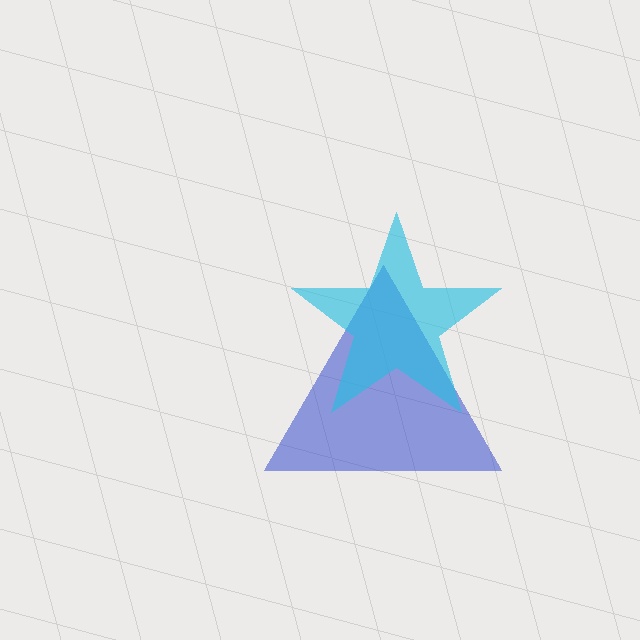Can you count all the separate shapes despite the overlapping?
Yes, there are 2 separate shapes.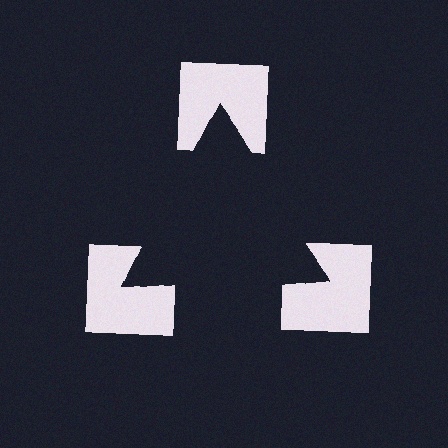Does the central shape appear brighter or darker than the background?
It typically appears slightly darker than the background, even though no actual brightness change is drawn.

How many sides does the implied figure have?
3 sides.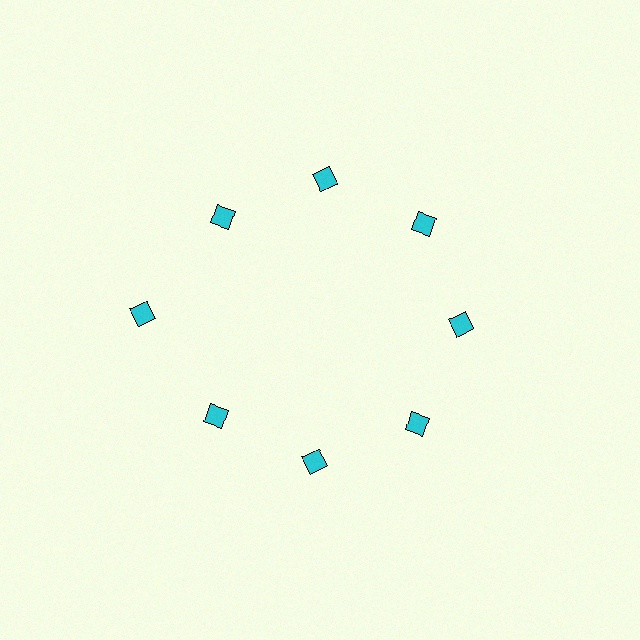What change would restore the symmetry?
The symmetry would be restored by moving it inward, back onto the ring so that all 8 diamonds sit at equal angles and equal distance from the center.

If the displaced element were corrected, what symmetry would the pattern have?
It would have 8-fold rotational symmetry — the pattern would map onto itself every 45 degrees.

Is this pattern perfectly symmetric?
No. The 8 cyan diamonds are arranged in a ring, but one element near the 9 o'clock position is pushed outward from the center, breaking the 8-fold rotational symmetry.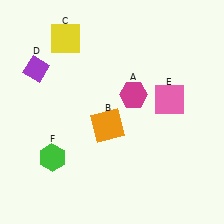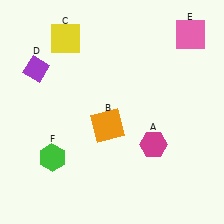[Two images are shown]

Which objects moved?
The objects that moved are: the magenta hexagon (A), the pink square (E).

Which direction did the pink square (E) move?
The pink square (E) moved up.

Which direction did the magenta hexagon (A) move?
The magenta hexagon (A) moved down.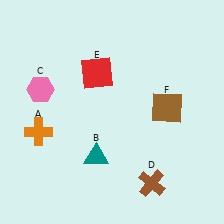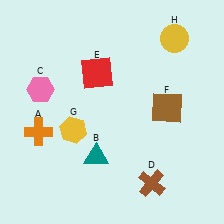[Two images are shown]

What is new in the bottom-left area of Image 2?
A yellow hexagon (G) was added in the bottom-left area of Image 2.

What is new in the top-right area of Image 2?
A yellow circle (H) was added in the top-right area of Image 2.